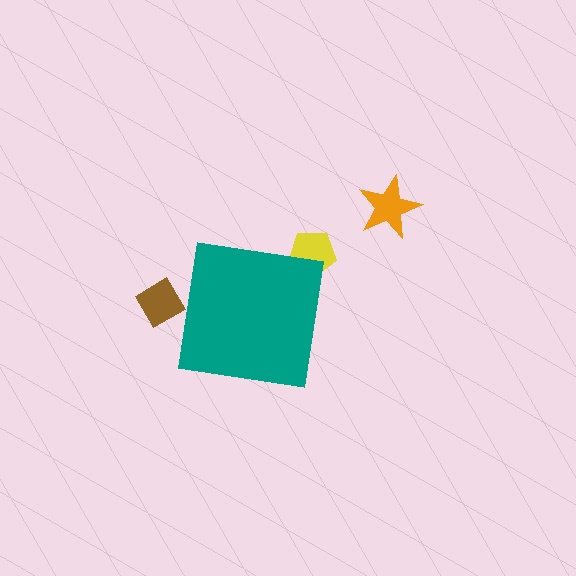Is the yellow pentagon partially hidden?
Yes, the yellow pentagon is partially hidden behind the teal square.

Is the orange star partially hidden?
No, the orange star is fully visible.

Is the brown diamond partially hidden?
Yes, the brown diamond is partially hidden behind the teal square.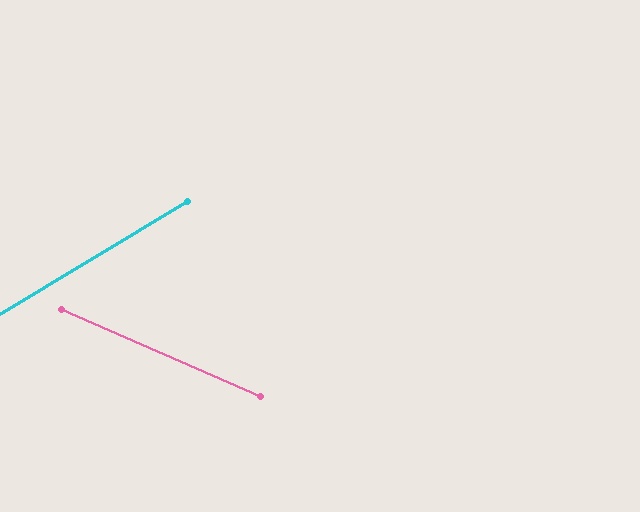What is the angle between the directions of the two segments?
Approximately 54 degrees.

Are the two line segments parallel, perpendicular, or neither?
Neither parallel nor perpendicular — they differ by about 54°.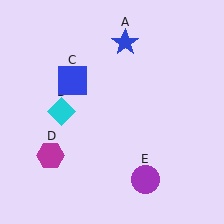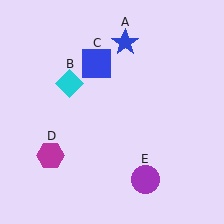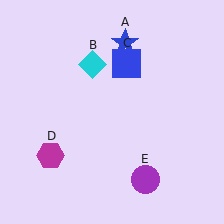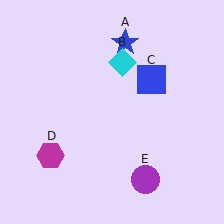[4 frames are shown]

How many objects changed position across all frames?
2 objects changed position: cyan diamond (object B), blue square (object C).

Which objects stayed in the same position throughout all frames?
Blue star (object A) and magenta hexagon (object D) and purple circle (object E) remained stationary.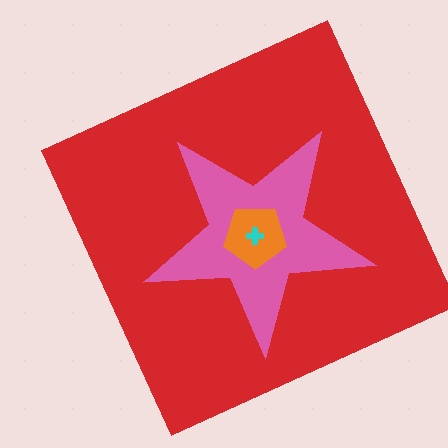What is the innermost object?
The cyan cross.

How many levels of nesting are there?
4.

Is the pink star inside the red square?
Yes.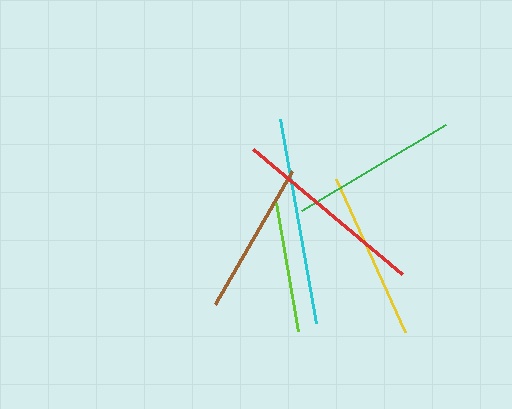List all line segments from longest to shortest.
From longest to shortest: cyan, red, green, yellow, brown, lime.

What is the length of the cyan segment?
The cyan segment is approximately 207 pixels long.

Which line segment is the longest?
The cyan line is the longest at approximately 207 pixels.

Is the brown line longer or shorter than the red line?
The red line is longer than the brown line.